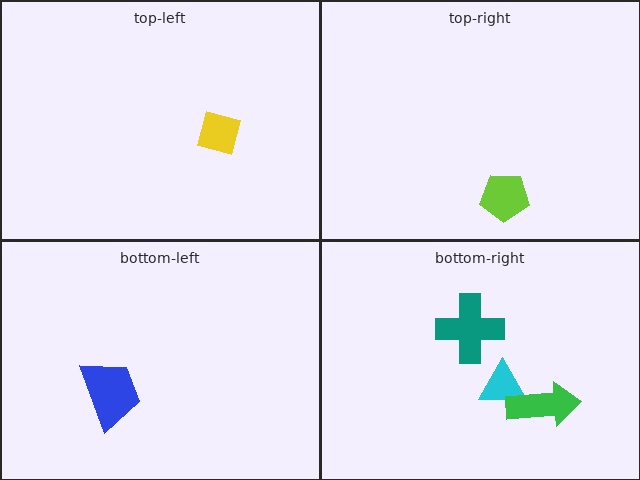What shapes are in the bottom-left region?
The blue trapezoid.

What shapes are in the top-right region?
The lime pentagon.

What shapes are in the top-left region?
The yellow square.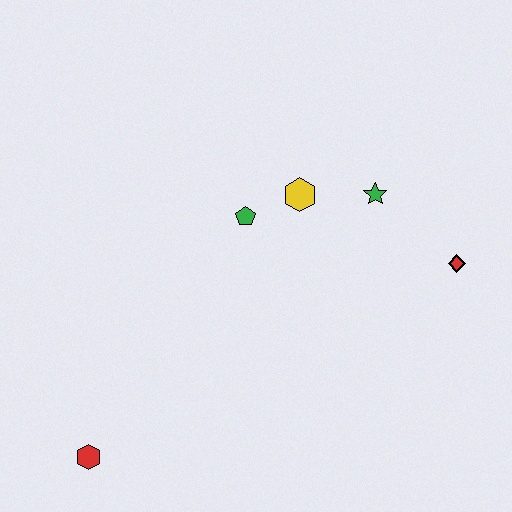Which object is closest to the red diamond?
The green star is closest to the red diamond.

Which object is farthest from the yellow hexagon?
The red hexagon is farthest from the yellow hexagon.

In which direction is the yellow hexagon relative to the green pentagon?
The yellow hexagon is to the right of the green pentagon.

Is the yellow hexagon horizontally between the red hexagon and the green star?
Yes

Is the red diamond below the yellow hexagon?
Yes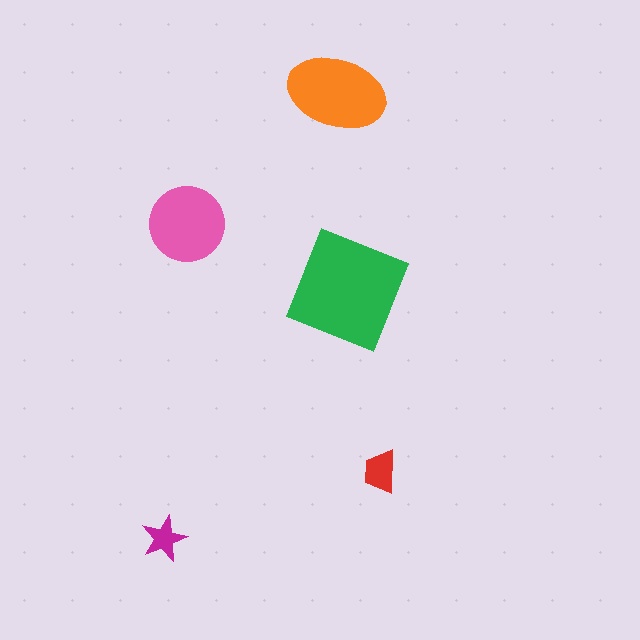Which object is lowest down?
The magenta star is bottommost.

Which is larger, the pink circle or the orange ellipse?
The orange ellipse.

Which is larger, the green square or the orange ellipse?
The green square.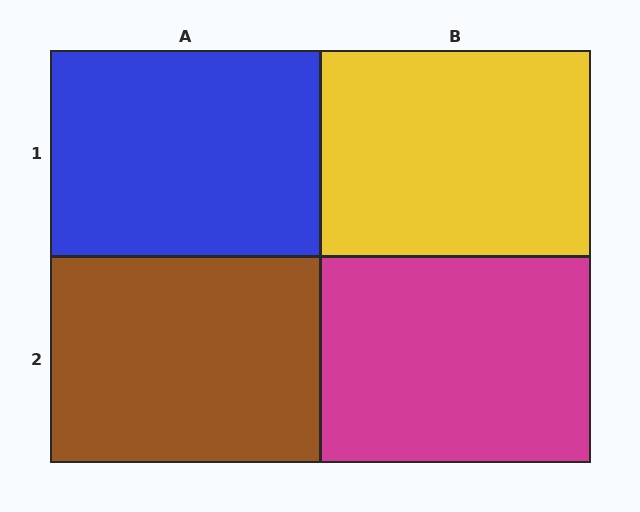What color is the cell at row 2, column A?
Brown.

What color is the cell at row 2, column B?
Magenta.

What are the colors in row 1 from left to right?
Blue, yellow.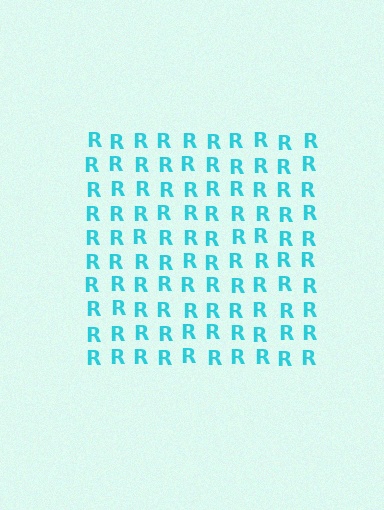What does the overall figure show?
The overall figure shows a square.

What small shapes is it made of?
It is made of small letter R's.